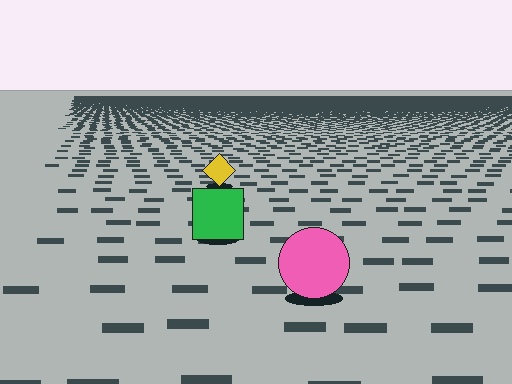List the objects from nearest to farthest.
From nearest to farthest: the pink circle, the green square, the yellow diamond.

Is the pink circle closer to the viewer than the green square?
Yes. The pink circle is closer — you can tell from the texture gradient: the ground texture is coarser near it.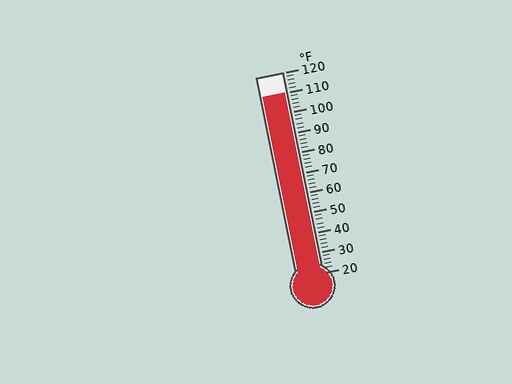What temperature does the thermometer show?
The thermometer shows approximately 110°F.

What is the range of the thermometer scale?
The thermometer scale ranges from 20°F to 120°F.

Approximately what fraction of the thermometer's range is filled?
The thermometer is filled to approximately 90% of its range.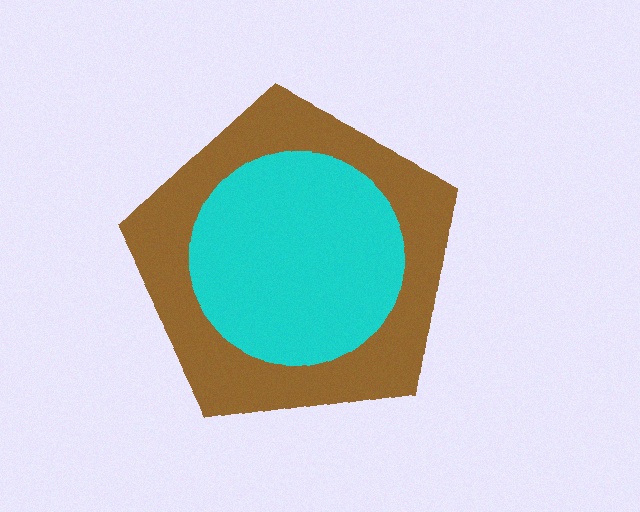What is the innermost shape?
The cyan circle.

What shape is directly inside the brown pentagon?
The cyan circle.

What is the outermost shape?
The brown pentagon.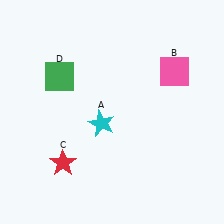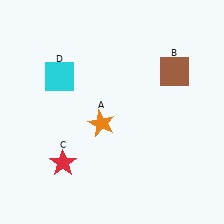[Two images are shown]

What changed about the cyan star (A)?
In Image 1, A is cyan. In Image 2, it changed to orange.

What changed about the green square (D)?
In Image 1, D is green. In Image 2, it changed to cyan.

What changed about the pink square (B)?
In Image 1, B is pink. In Image 2, it changed to brown.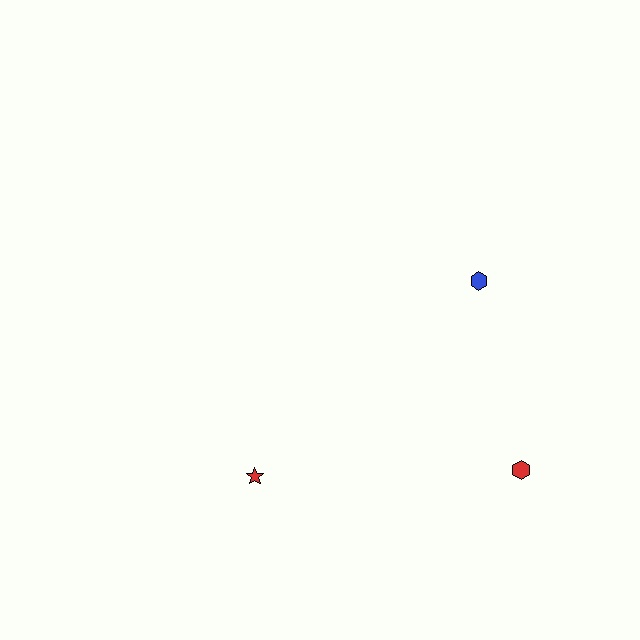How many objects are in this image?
There are 3 objects.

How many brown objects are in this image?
There are no brown objects.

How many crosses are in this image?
There are no crosses.